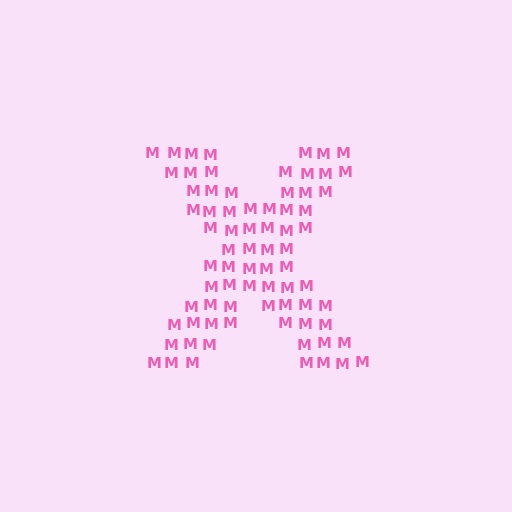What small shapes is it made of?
It is made of small letter M's.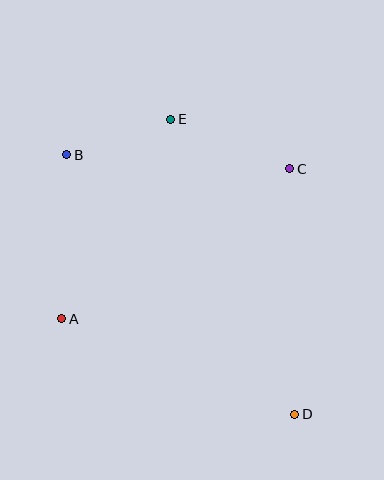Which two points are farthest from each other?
Points B and D are farthest from each other.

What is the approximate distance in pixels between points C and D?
The distance between C and D is approximately 246 pixels.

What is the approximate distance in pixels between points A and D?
The distance between A and D is approximately 252 pixels.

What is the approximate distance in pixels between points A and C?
The distance between A and C is approximately 273 pixels.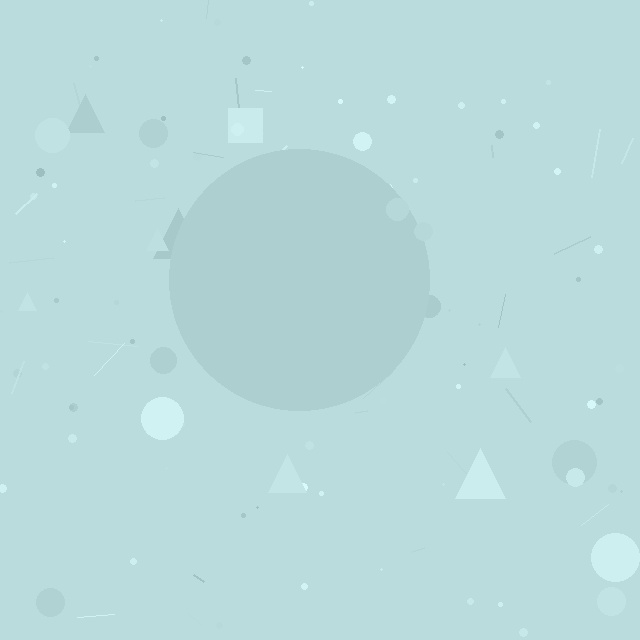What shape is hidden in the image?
A circle is hidden in the image.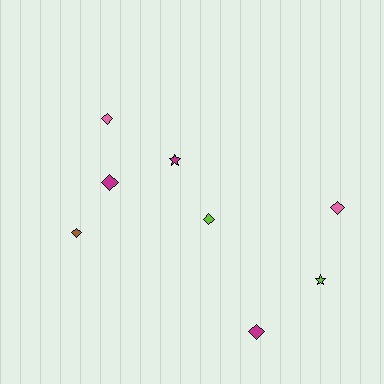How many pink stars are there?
There are no pink stars.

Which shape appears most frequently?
Diamond, with 6 objects.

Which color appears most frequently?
Magenta, with 3 objects.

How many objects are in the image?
There are 8 objects.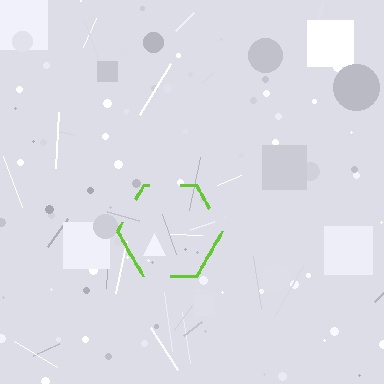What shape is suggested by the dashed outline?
The dashed outline suggests a hexagon.